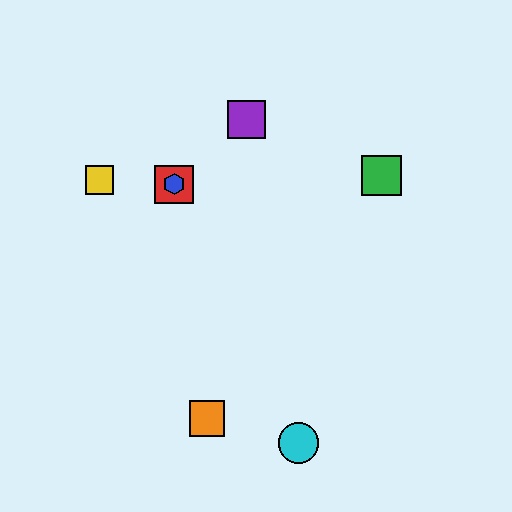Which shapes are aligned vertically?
The red square, the blue hexagon are aligned vertically.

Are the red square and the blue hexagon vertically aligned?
Yes, both are at x≈174.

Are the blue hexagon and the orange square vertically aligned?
No, the blue hexagon is at x≈174 and the orange square is at x≈207.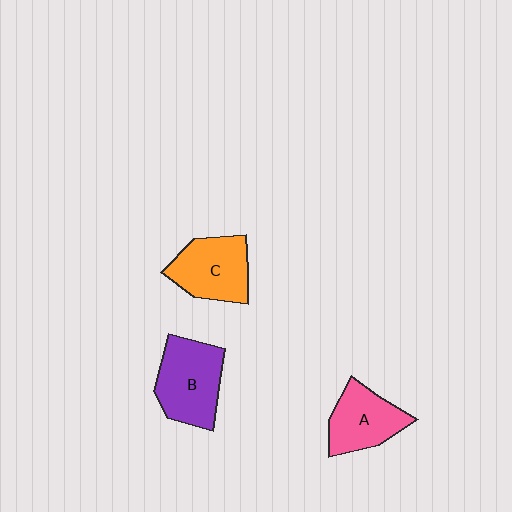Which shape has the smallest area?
Shape A (pink).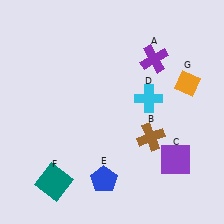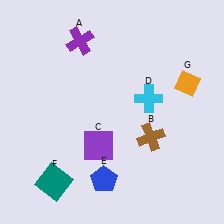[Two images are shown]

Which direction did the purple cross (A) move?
The purple cross (A) moved left.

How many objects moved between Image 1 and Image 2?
2 objects moved between the two images.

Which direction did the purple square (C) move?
The purple square (C) moved left.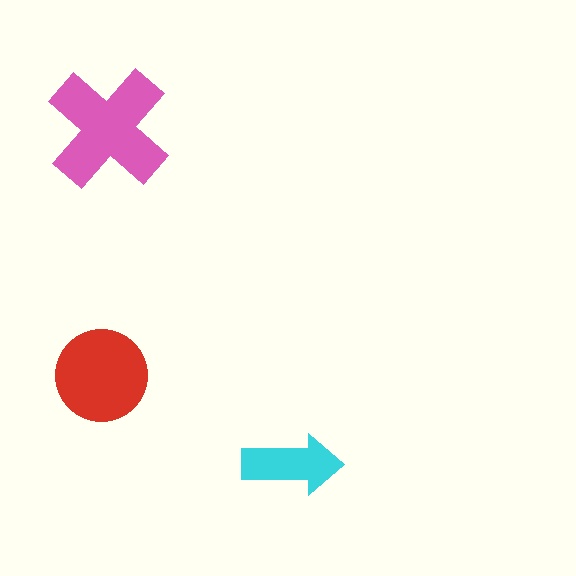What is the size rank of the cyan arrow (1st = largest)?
3rd.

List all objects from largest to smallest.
The pink cross, the red circle, the cyan arrow.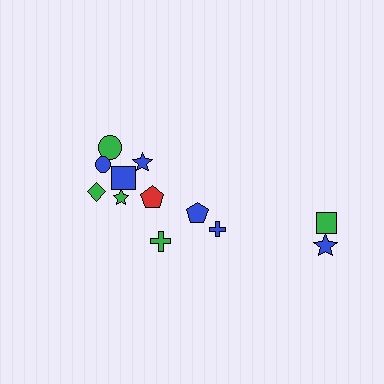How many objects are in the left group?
There are 8 objects.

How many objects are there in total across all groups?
There are 12 objects.